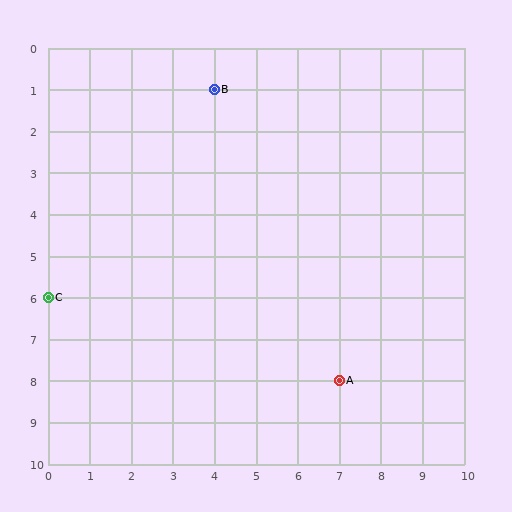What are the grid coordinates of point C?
Point C is at grid coordinates (0, 6).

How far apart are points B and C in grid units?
Points B and C are 4 columns and 5 rows apart (about 6.4 grid units diagonally).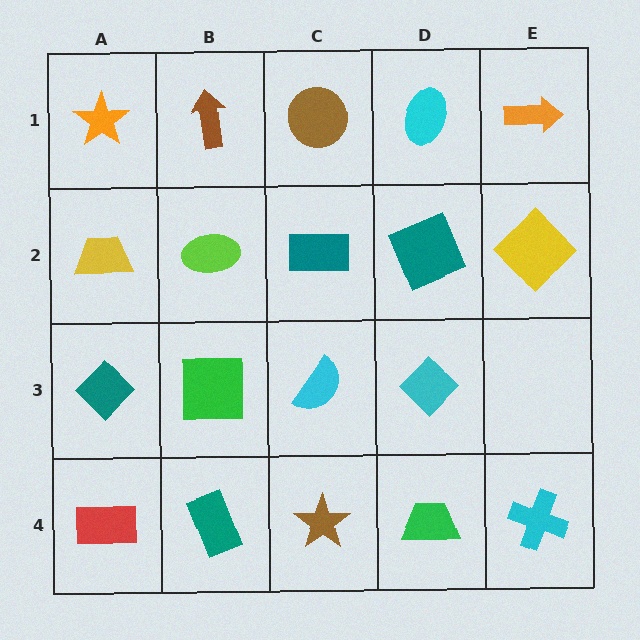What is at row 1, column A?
An orange star.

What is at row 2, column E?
A yellow diamond.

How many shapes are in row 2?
5 shapes.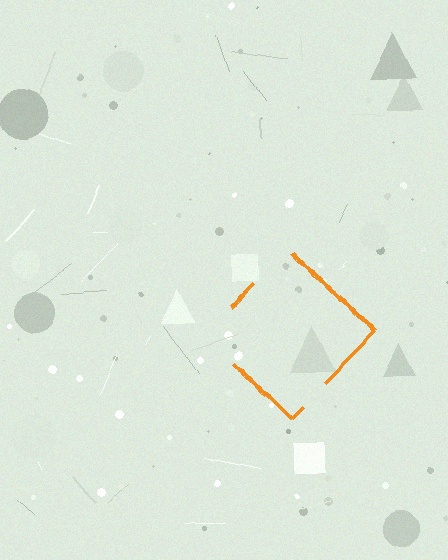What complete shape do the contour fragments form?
The contour fragments form a diamond.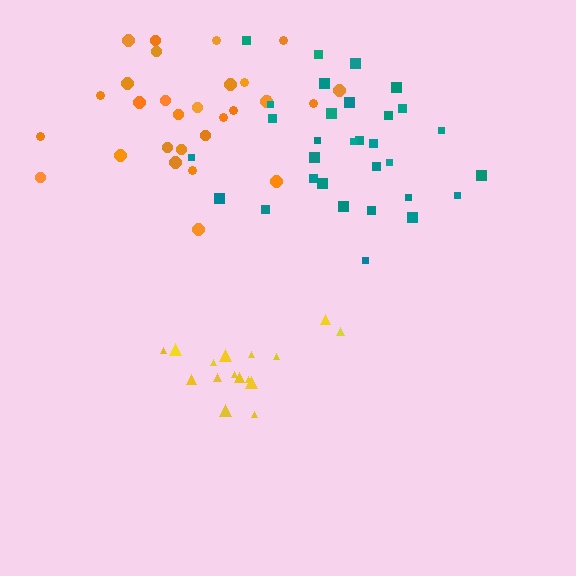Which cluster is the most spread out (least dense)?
Teal.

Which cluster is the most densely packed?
Yellow.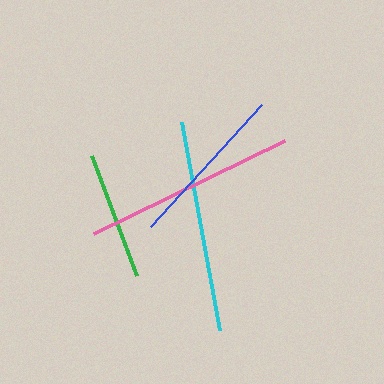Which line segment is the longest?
The pink line is the longest at approximately 212 pixels.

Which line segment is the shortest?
The green line is the shortest at approximately 128 pixels.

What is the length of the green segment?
The green segment is approximately 128 pixels long.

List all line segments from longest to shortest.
From longest to shortest: pink, cyan, blue, green.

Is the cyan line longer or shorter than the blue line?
The cyan line is longer than the blue line.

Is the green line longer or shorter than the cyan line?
The cyan line is longer than the green line.